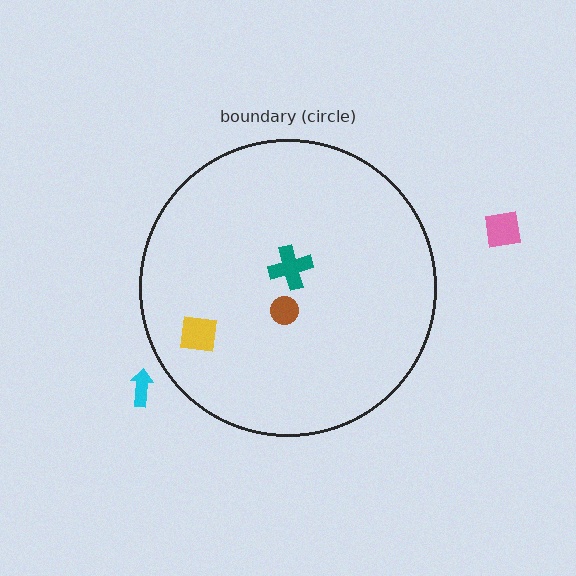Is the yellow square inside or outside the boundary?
Inside.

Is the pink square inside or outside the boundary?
Outside.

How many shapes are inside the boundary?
3 inside, 2 outside.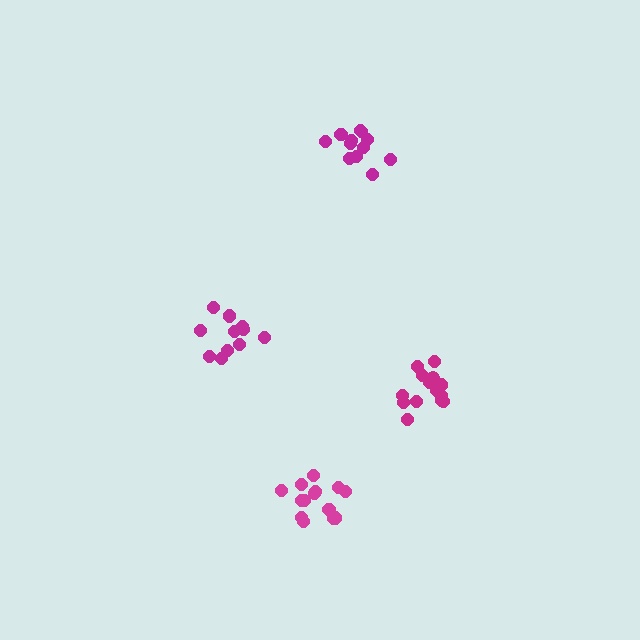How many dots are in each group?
Group 1: 14 dots, Group 2: 15 dots, Group 3: 11 dots, Group 4: 12 dots (52 total).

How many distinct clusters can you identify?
There are 4 distinct clusters.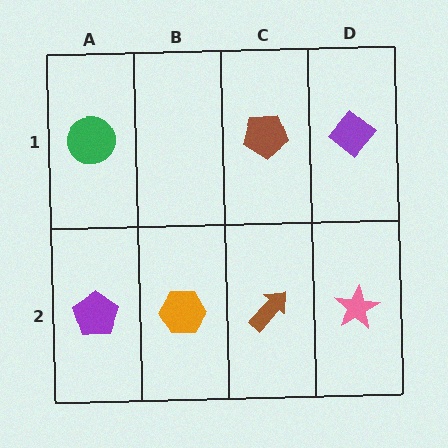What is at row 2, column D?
A pink star.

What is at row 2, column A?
A purple pentagon.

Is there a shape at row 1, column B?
No, that cell is empty.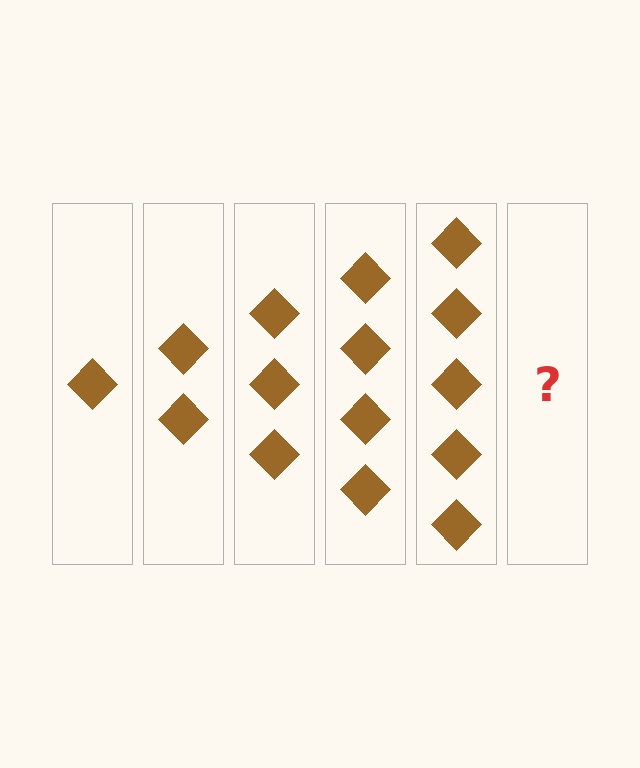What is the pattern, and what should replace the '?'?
The pattern is that each step adds one more diamond. The '?' should be 6 diamonds.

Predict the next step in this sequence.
The next step is 6 diamonds.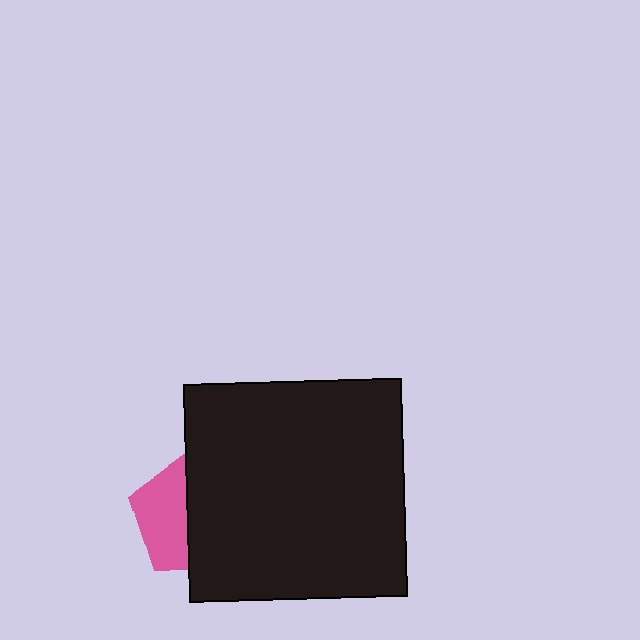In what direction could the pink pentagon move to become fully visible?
The pink pentagon could move left. That would shift it out from behind the black square entirely.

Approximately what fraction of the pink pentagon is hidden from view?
Roughly 56% of the pink pentagon is hidden behind the black square.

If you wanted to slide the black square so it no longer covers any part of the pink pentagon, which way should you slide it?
Slide it right — that is the most direct way to separate the two shapes.